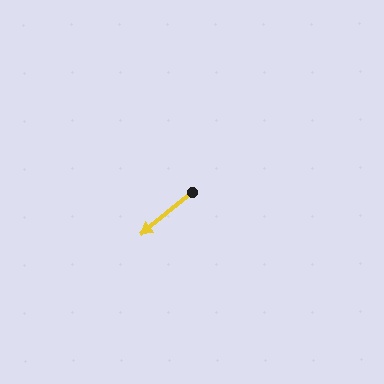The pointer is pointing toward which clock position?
Roughly 8 o'clock.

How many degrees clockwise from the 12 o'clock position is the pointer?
Approximately 231 degrees.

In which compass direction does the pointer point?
Southwest.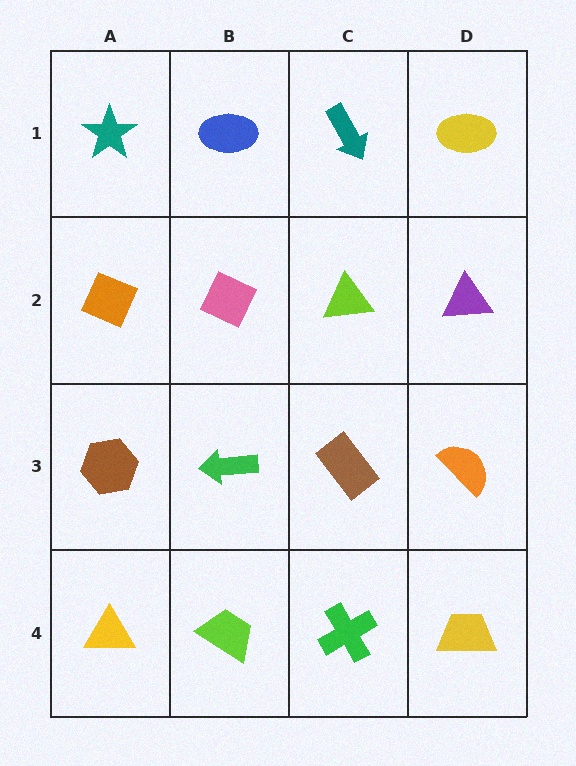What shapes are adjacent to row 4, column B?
A green arrow (row 3, column B), a yellow triangle (row 4, column A), a green cross (row 4, column C).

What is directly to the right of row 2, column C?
A purple triangle.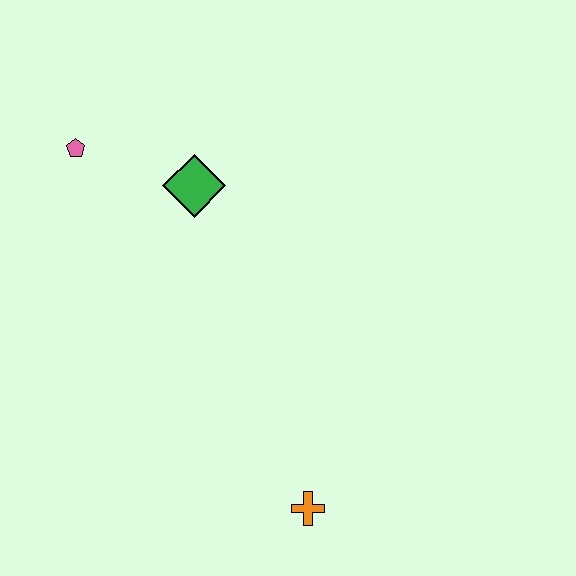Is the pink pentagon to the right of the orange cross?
No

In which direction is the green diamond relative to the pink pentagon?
The green diamond is to the right of the pink pentagon.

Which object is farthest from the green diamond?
The orange cross is farthest from the green diamond.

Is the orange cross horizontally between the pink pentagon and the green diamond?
No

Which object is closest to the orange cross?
The green diamond is closest to the orange cross.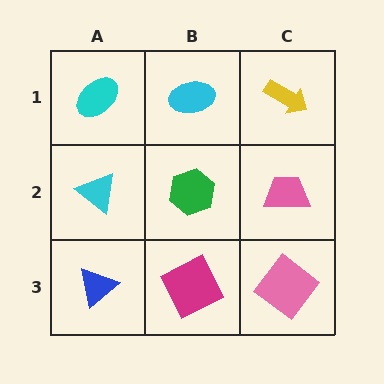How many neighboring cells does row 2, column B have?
4.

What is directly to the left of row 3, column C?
A magenta square.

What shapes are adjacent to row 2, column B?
A cyan ellipse (row 1, column B), a magenta square (row 3, column B), a cyan triangle (row 2, column A), a pink trapezoid (row 2, column C).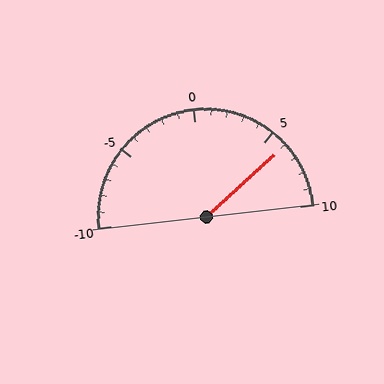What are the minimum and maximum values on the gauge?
The gauge ranges from -10 to 10.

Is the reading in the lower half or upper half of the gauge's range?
The reading is in the upper half of the range (-10 to 10).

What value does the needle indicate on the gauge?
The needle indicates approximately 6.